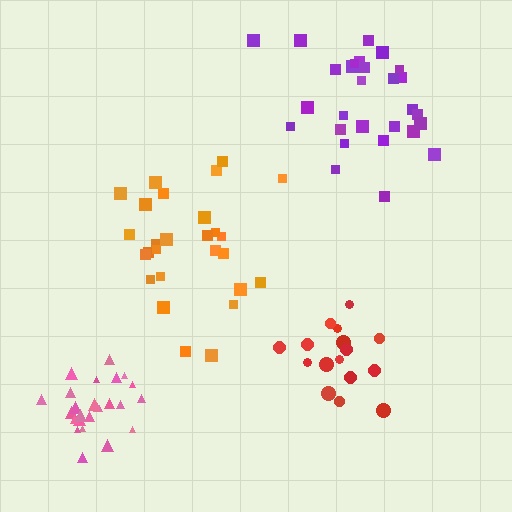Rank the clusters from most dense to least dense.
pink, red, orange, purple.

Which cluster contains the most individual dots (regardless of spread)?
Purple (28).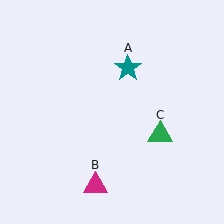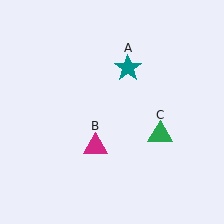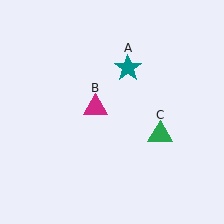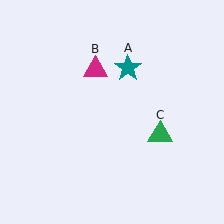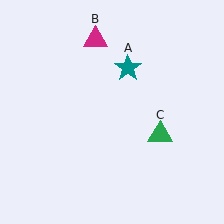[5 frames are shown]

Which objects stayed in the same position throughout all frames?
Teal star (object A) and green triangle (object C) remained stationary.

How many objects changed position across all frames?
1 object changed position: magenta triangle (object B).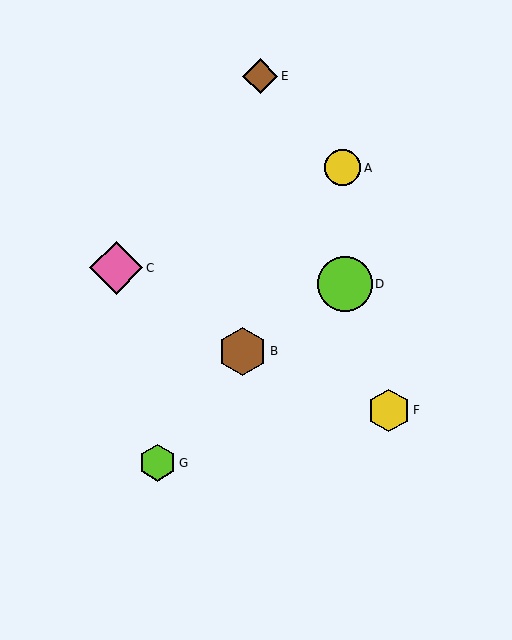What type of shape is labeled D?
Shape D is a lime circle.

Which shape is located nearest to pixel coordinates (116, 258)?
The pink diamond (labeled C) at (116, 268) is nearest to that location.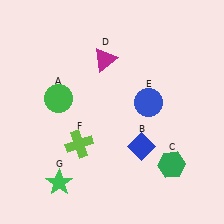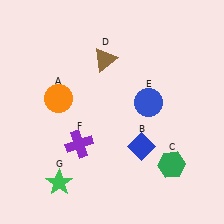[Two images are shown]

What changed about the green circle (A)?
In Image 1, A is green. In Image 2, it changed to orange.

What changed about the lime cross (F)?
In Image 1, F is lime. In Image 2, it changed to purple.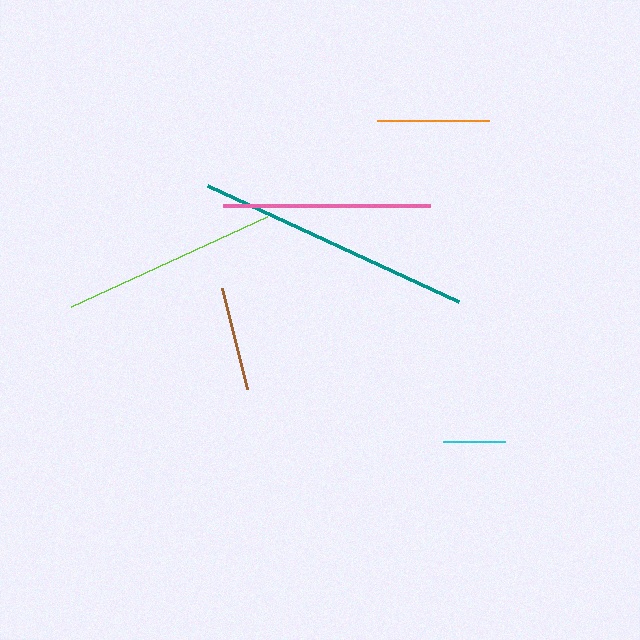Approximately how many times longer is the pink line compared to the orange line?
The pink line is approximately 1.9 times the length of the orange line.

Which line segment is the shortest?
The cyan line is the shortest at approximately 62 pixels.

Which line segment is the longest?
The teal line is the longest at approximately 277 pixels.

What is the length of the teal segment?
The teal segment is approximately 277 pixels long.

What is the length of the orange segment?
The orange segment is approximately 111 pixels long.